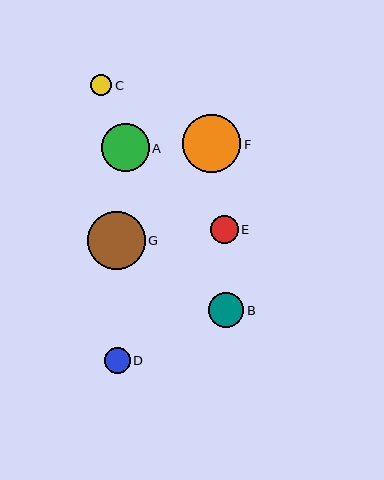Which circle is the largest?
Circle F is the largest with a size of approximately 58 pixels.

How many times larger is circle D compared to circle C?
Circle D is approximately 1.2 times the size of circle C.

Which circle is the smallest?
Circle C is the smallest with a size of approximately 22 pixels.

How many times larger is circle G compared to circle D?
Circle G is approximately 2.3 times the size of circle D.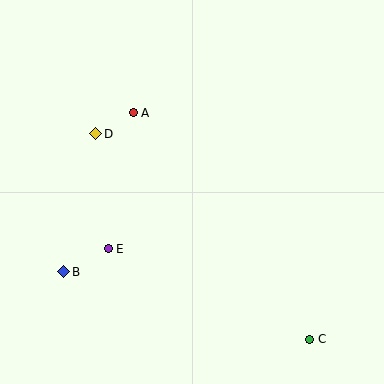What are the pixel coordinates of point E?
Point E is at (108, 249).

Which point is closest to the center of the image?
Point A at (133, 113) is closest to the center.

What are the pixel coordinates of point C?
Point C is at (310, 339).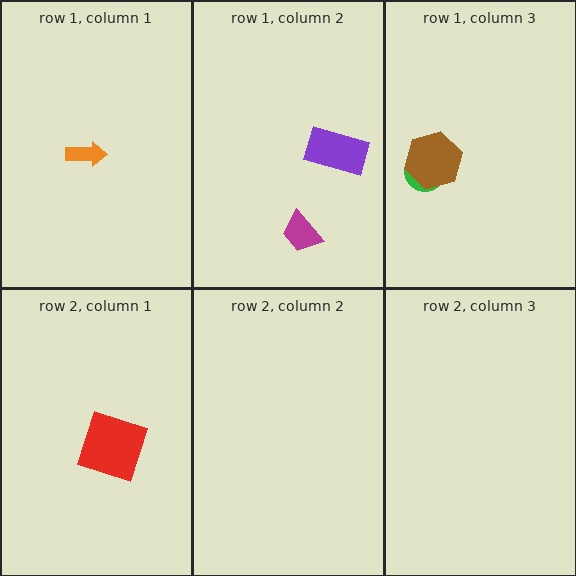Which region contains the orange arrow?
The row 1, column 1 region.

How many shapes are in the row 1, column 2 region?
2.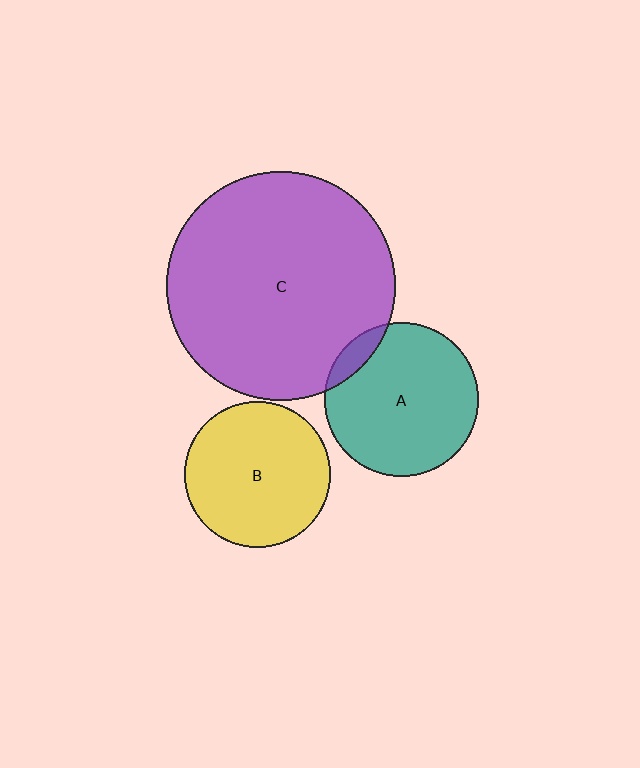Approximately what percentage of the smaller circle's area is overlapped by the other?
Approximately 10%.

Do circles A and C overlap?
Yes.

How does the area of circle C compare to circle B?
Approximately 2.5 times.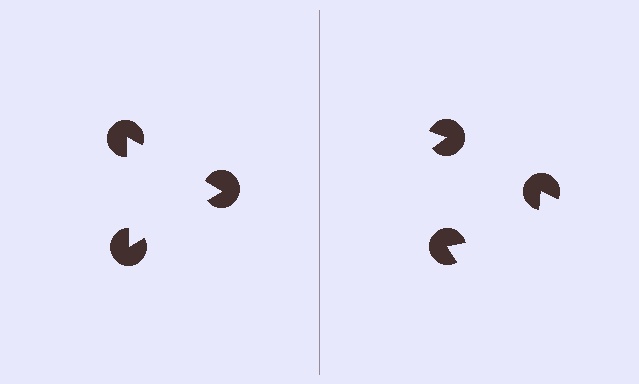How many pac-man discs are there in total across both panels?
6 — 3 on each side.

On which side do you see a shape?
An illusory triangle appears on the left side. On the right side the wedge cuts are rotated, so no coherent shape forms.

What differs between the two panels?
The pac-man discs are positioned identically on both sides; only the wedge orientations differ. On the left they align to a triangle; on the right they are misaligned.